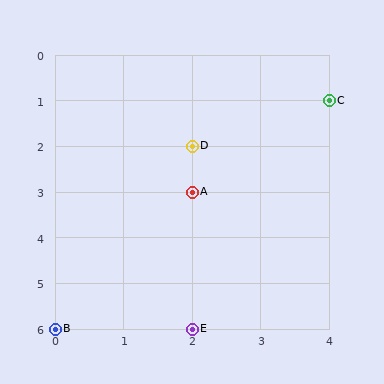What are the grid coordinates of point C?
Point C is at grid coordinates (4, 1).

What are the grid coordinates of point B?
Point B is at grid coordinates (0, 6).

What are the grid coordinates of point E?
Point E is at grid coordinates (2, 6).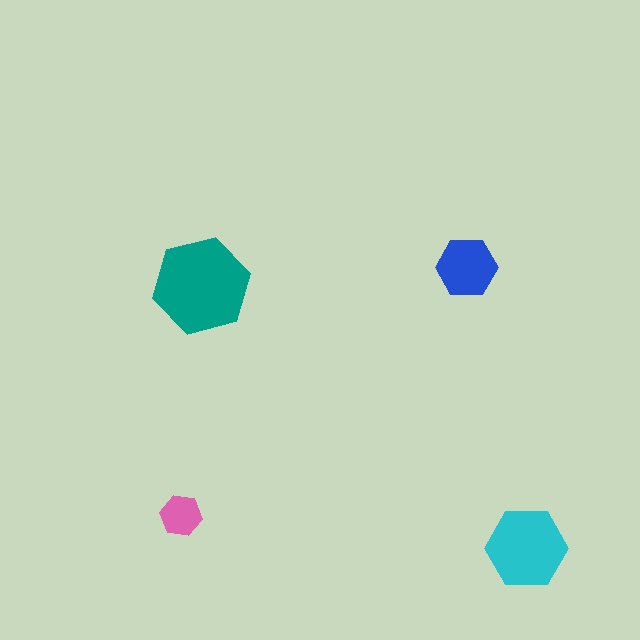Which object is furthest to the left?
The pink hexagon is leftmost.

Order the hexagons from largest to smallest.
the teal one, the cyan one, the blue one, the pink one.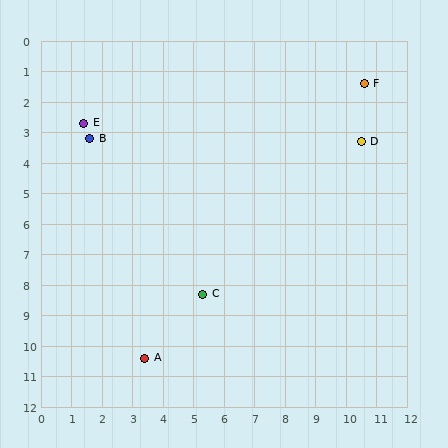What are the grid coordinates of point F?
Point F is at approximately (10.6, 1.4).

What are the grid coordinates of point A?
Point A is at approximately (3.4, 10.4).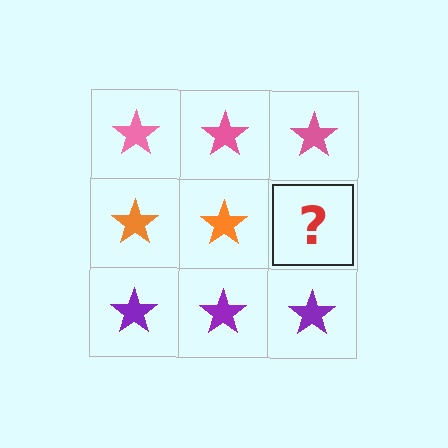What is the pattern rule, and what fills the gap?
The rule is that each row has a consistent color. The gap should be filled with an orange star.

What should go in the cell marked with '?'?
The missing cell should contain an orange star.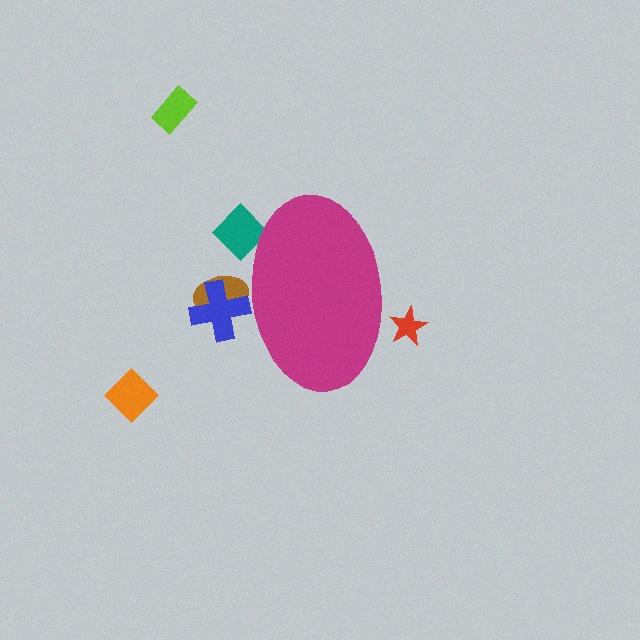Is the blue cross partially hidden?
Yes, the blue cross is partially hidden behind the magenta ellipse.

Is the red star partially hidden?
Yes, the red star is partially hidden behind the magenta ellipse.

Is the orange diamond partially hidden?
No, the orange diamond is fully visible.